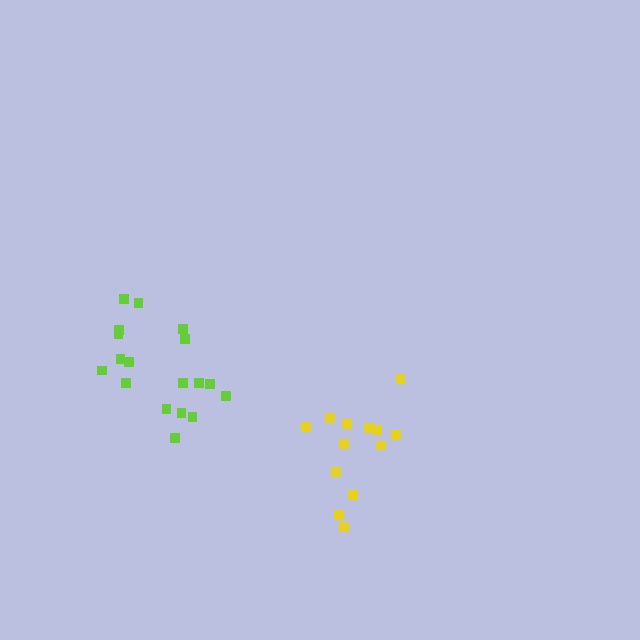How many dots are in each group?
Group 1: 13 dots, Group 2: 18 dots (31 total).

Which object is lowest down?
The yellow cluster is bottommost.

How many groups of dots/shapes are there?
There are 2 groups.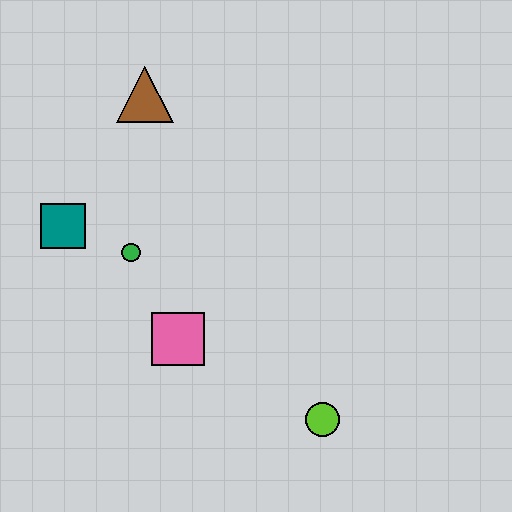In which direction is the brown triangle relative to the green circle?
The brown triangle is above the green circle.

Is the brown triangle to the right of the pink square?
No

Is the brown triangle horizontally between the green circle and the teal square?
No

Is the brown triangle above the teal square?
Yes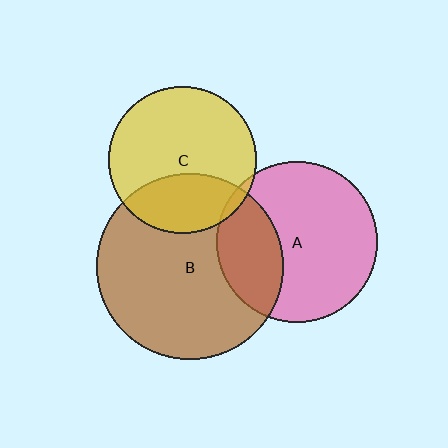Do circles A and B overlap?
Yes.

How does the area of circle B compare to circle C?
Approximately 1.6 times.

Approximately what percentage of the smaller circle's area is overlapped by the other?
Approximately 30%.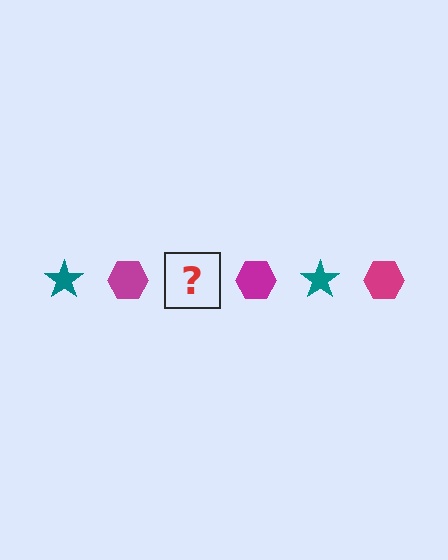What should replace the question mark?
The question mark should be replaced with a teal star.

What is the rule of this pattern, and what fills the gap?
The rule is that the pattern alternates between teal star and magenta hexagon. The gap should be filled with a teal star.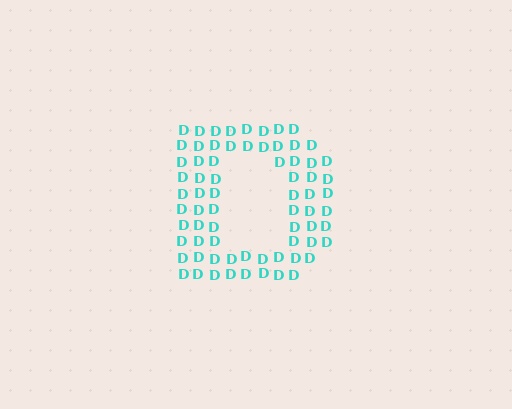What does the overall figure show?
The overall figure shows the letter D.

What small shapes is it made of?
It is made of small letter D's.